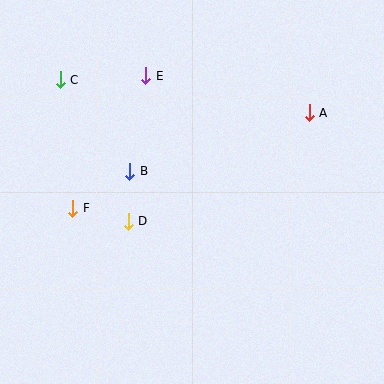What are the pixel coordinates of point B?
Point B is at (130, 171).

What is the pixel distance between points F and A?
The distance between F and A is 255 pixels.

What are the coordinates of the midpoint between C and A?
The midpoint between C and A is at (185, 96).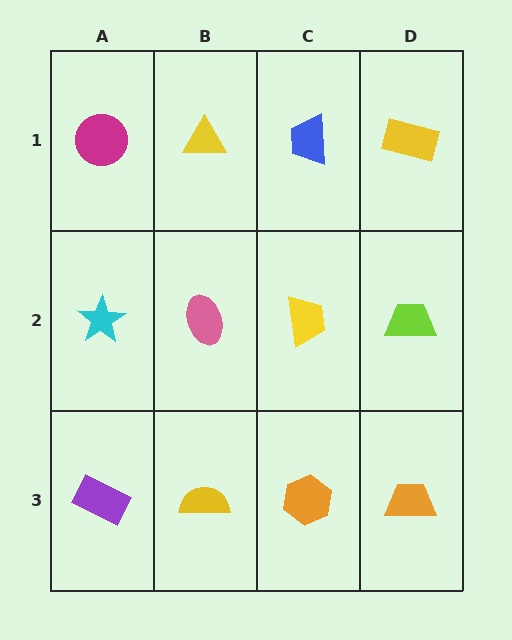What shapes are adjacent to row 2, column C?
A blue trapezoid (row 1, column C), an orange hexagon (row 3, column C), a pink ellipse (row 2, column B), a lime trapezoid (row 2, column D).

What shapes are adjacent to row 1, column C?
A yellow trapezoid (row 2, column C), a yellow triangle (row 1, column B), a yellow rectangle (row 1, column D).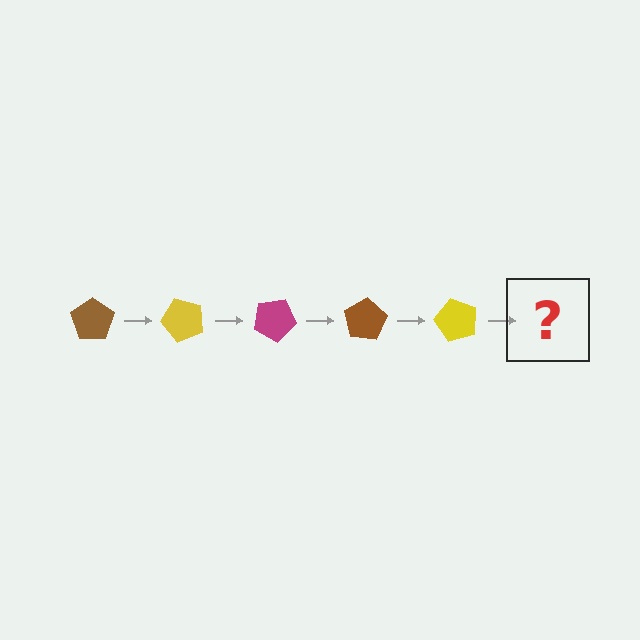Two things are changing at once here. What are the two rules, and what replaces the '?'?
The two rules are that it rotates 50 degrees each step and the color cycles through brown, yellow, and magenta. The '?' should be a magenta pentagon, rotated 250 degrees from the start.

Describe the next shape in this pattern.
It should be a magenta pentagon, rotated 250 degrees from the start.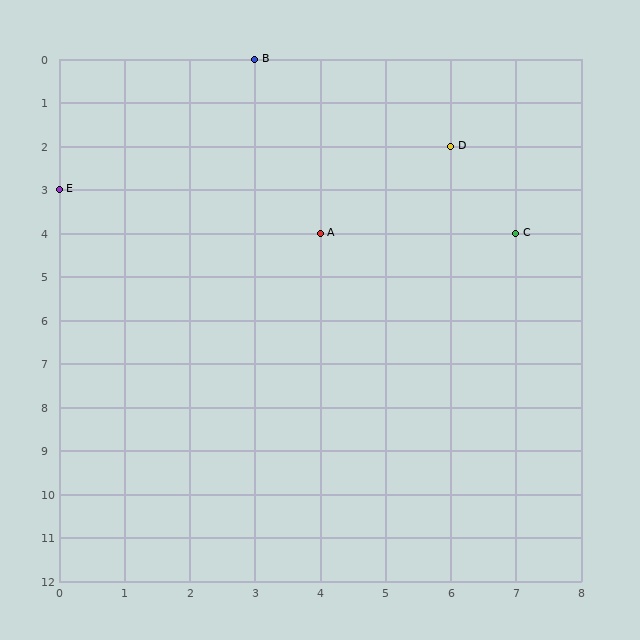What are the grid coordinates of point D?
Point D is at grid coordinates (6, 2).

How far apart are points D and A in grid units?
Points D and A are 2 columns and 2 rows apart (about 2.8 grid units diagonally).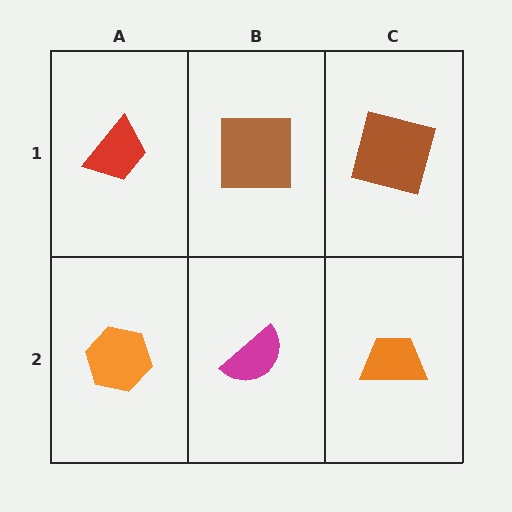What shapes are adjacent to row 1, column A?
An orange hexagon (row 2, column A), a brown square (row 1, column B).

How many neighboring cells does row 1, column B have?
3.